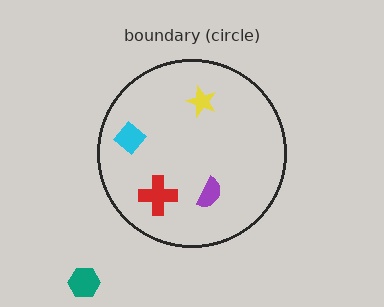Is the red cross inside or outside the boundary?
Inside.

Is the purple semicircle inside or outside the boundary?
Inside.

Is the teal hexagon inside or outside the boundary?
Outside.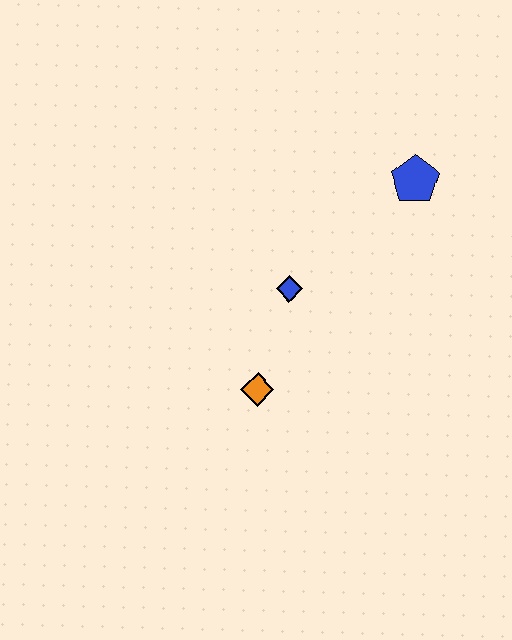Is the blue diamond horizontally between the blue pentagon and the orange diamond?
Yes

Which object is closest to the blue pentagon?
The blue diamond is closest to the blue pentagon.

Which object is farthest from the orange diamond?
The blue pentagon is farthest from the orange diamond.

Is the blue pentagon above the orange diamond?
Yes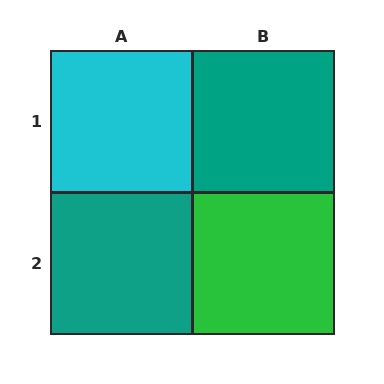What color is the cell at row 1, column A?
Cyan.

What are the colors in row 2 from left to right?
Teal, green.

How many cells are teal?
2 cells are teal.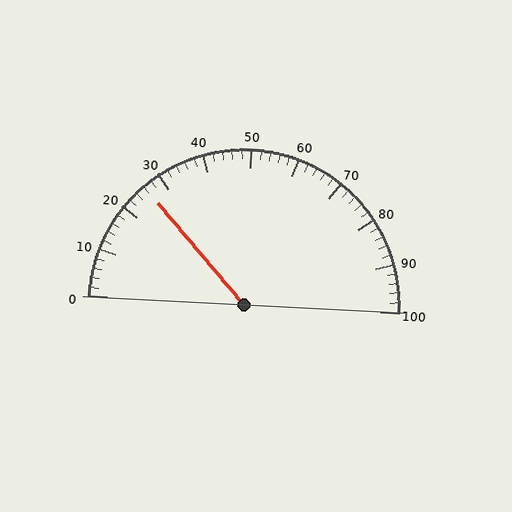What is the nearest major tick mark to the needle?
The nearest major tick mark is 30.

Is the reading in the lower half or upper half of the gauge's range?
The reading is in the lower half of the range (0 to 100).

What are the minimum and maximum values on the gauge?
The gauge ranges from 0 to 100.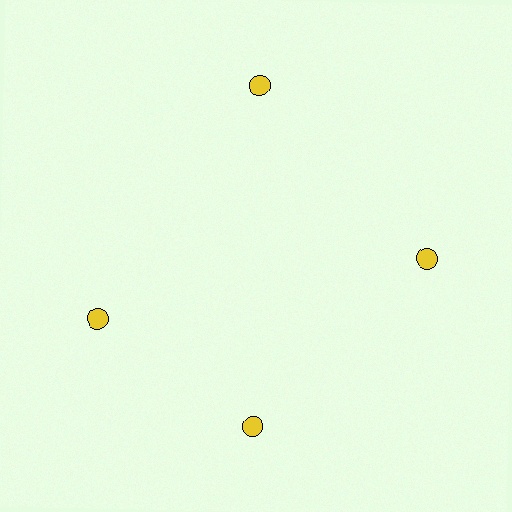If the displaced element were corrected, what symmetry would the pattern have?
It would have 4-fold rotational symmetry — the pattern would map onto itself every 90 degrees.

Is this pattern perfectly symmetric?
No. The 4 yellow circles are arranged in a ring, but one element near the 9 o'clock position is rotated out of alignment along the ring, breaking the 4-fold rotational symmetry.